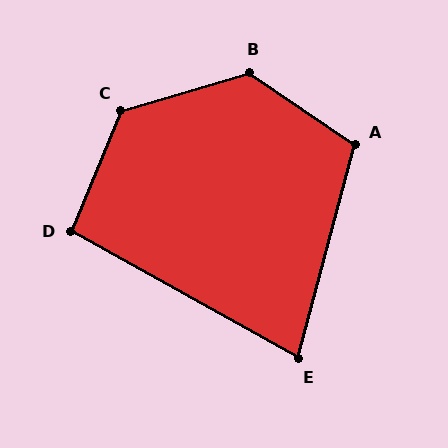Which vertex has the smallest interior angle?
E, at approximately 76 degrees.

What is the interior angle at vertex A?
Approximately 109 degrees (obtuse).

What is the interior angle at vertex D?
Approximately 97 degrees (obtuse).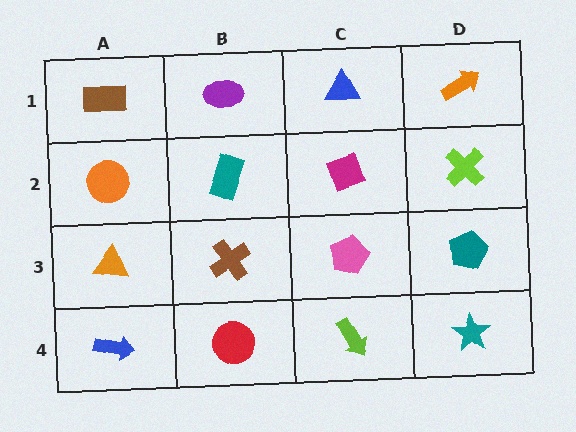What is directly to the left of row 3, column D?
A pink pentagon.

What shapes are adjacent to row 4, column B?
A brown cross (row 3, column B), a blue arrow (row 4, column A), a lime arrow (row 4, column C).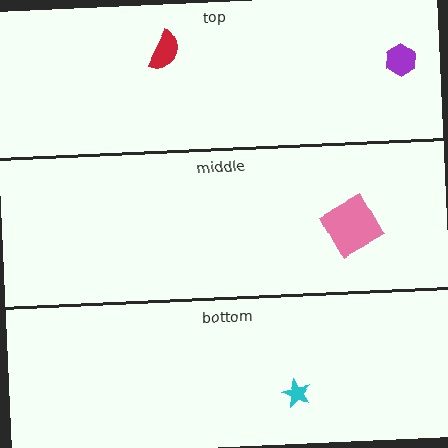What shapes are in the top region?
The red semicircle, the purple hexagon.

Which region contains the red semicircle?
The top region.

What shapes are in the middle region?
The pink square.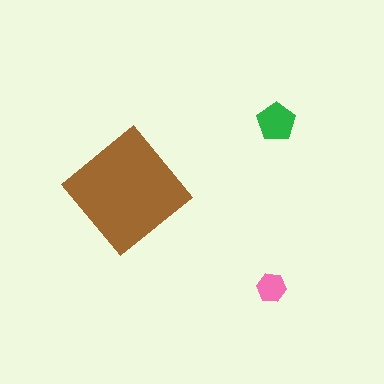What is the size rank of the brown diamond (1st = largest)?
1st.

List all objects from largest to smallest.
The brown diamond, the green pentagon, the pink hexagon.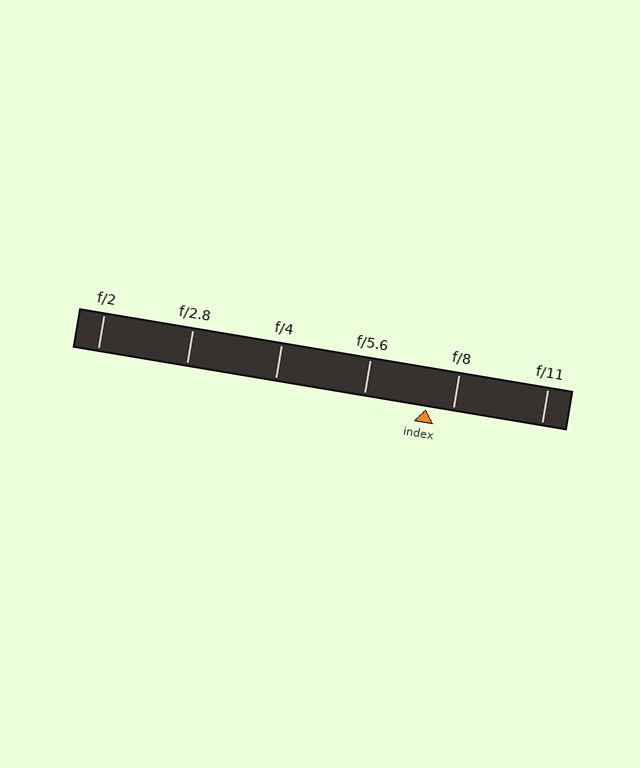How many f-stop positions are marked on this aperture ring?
There are 6 f-stop positions marked.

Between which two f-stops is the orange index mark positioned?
The index mark is between f/5.6 and f/8.